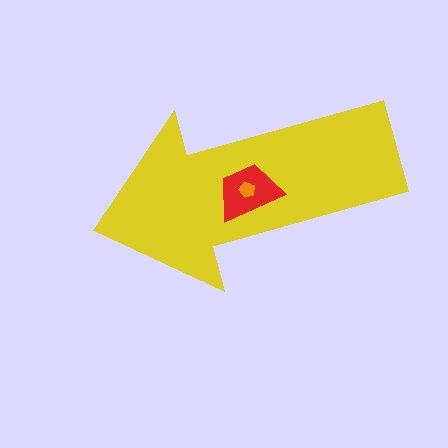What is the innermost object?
The orange pentagon.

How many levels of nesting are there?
3.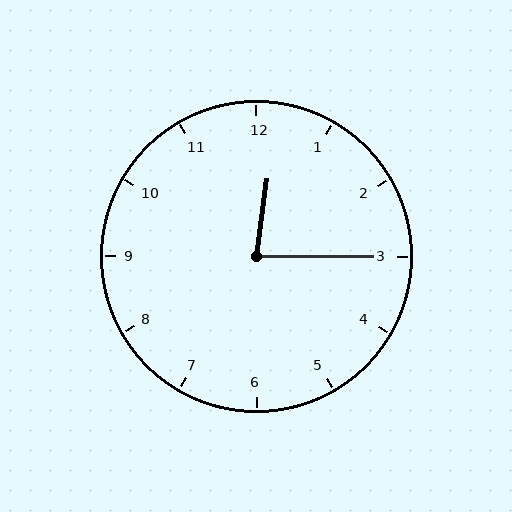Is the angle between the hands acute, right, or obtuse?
It is acute.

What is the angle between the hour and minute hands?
Approximately 82 degrees.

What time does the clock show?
12:15.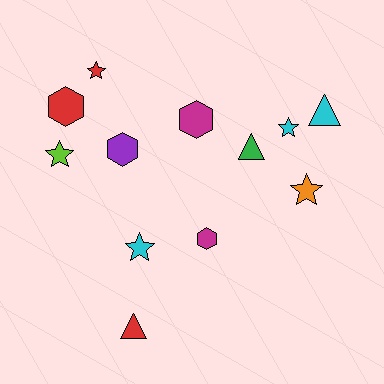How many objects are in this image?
There are 12 objects.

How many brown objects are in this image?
There are no brown objects.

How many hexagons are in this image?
There are 4 hexagons.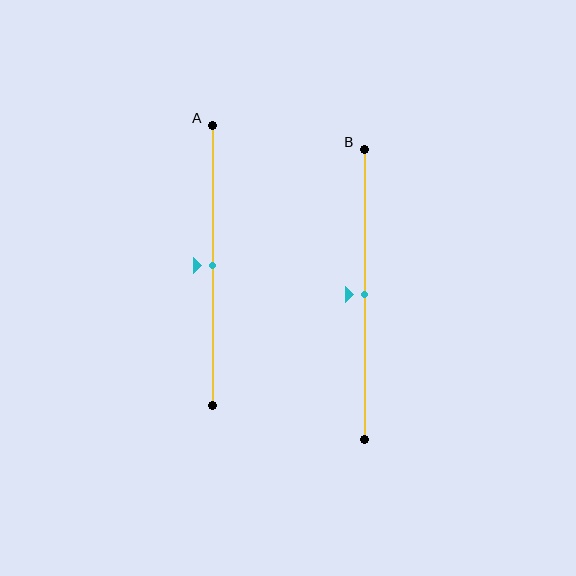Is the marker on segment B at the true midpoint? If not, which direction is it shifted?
Yes, the marker on segment B is at the true midpoint.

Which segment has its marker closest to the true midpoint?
Segment A has its marker closest to the true midpoint.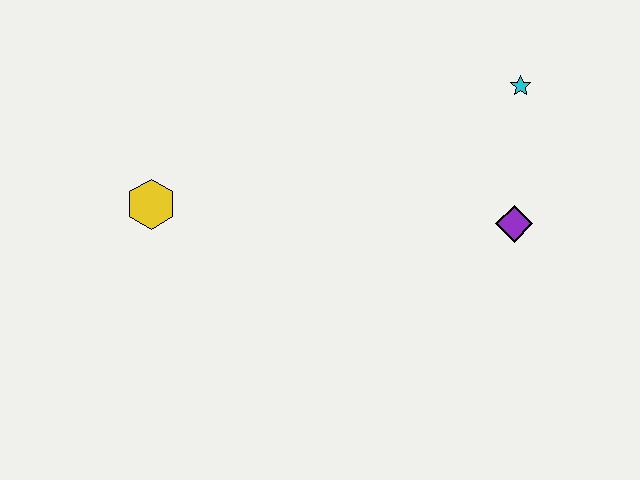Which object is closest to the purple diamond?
The cyan star is closest to the purple diamond.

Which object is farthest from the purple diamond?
The yellow hexagon is farthest from the purple diamond.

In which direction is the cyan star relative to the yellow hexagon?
The cyan star is to the right of the yellow hexagon.